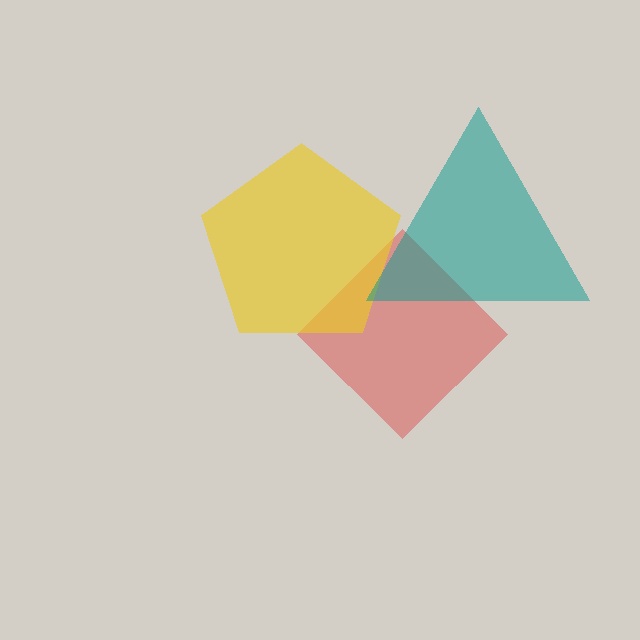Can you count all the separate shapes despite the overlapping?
Yes, there are 3 separate shapes.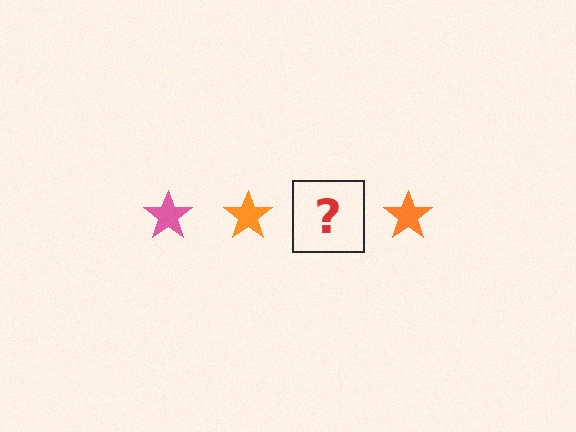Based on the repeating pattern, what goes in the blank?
The blank should be a pink star.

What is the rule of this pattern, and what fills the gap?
The rule is that the pattern cycles through pink, orange stars. The gap should be filled with a pink star.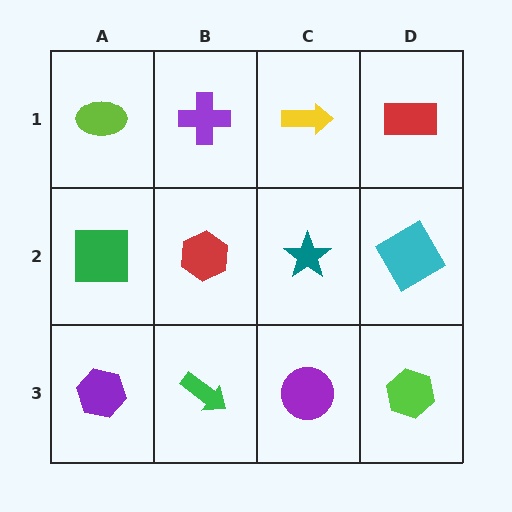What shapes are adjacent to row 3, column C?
A teal star (row 2, column C), a green arrow (row 3, column B), a lime hexagon (row 3, column D).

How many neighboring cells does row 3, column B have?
3.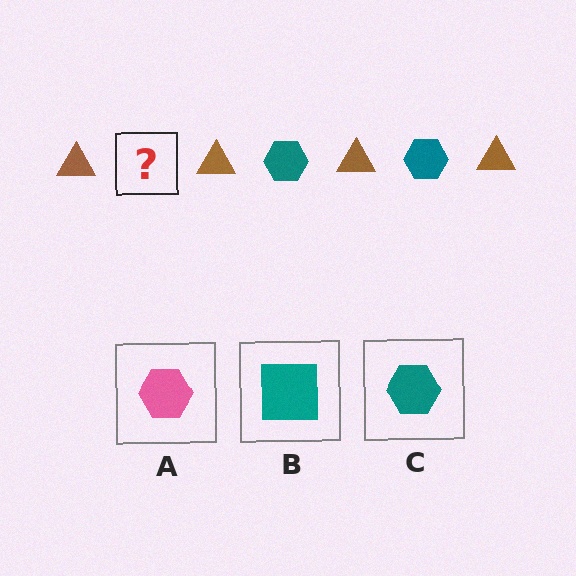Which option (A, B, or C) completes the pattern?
C.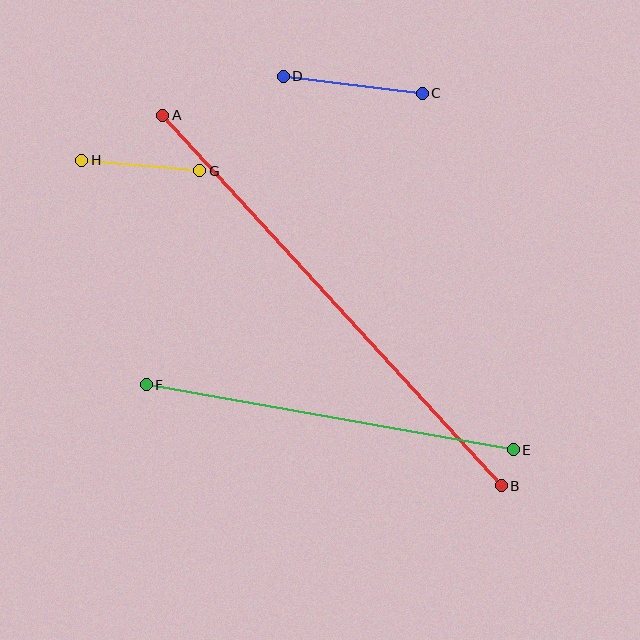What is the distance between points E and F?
The distance is approximately 373 pixels.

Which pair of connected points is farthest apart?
Points A and B are farthest apart.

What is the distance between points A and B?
The distance is approximately 502 pixels.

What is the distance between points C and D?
The distance is approximately 140 pixels.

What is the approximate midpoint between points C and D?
The midpoint is at approximately (353, 85) pixels.